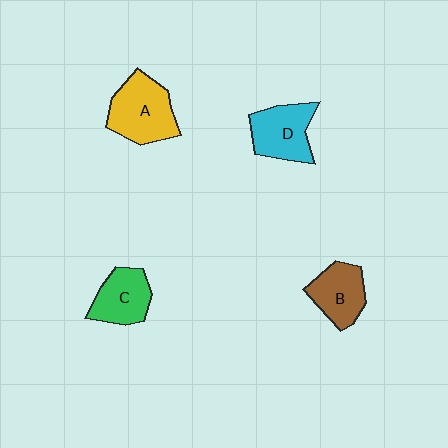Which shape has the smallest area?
Shape B (brown).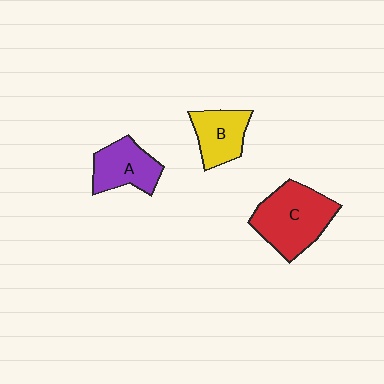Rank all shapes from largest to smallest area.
From largest to smallest: C (red), A (purple), B (yellow).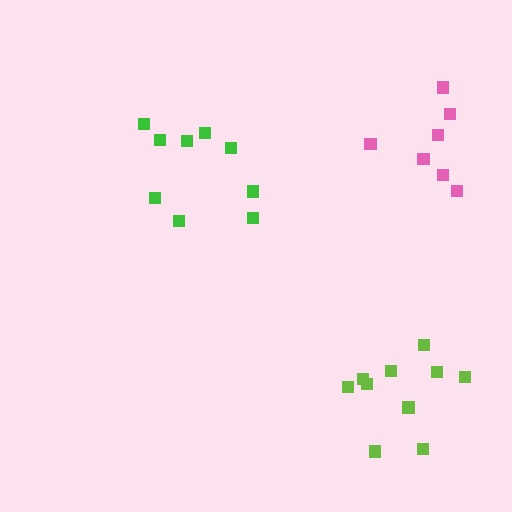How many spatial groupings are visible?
There are 3 spatial groupings.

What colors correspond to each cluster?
The clusters are colored: green, lime, pink.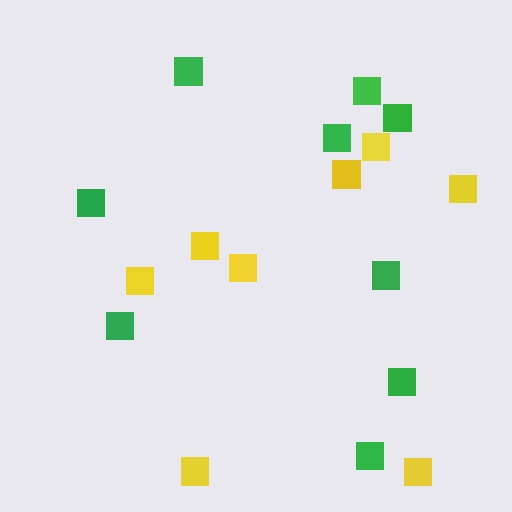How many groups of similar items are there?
There are 2 groups: one group of green squares (9) and one group of yellow squares (8).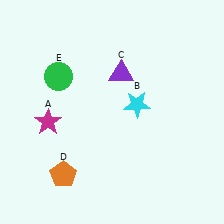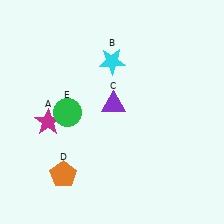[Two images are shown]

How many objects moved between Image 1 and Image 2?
3 objects moved between the two images.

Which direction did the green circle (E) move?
The green circle (E) moved down.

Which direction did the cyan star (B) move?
The cyan star (B) moved up.